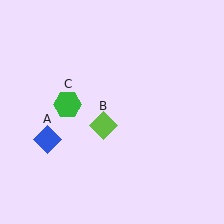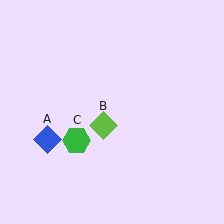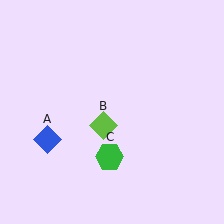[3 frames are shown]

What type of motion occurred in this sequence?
The green hexagon (object C) rotated counterclockwise around the center of the scene.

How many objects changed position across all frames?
1 object changed position: green hexagon (object C).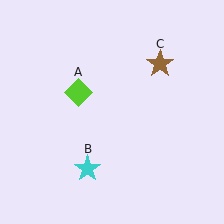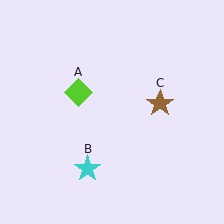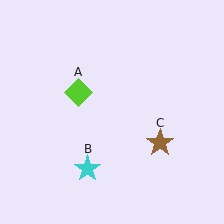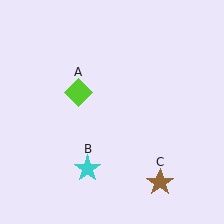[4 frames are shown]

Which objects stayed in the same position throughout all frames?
Lime diamond (object A) and cyan star (object B) remained stationary.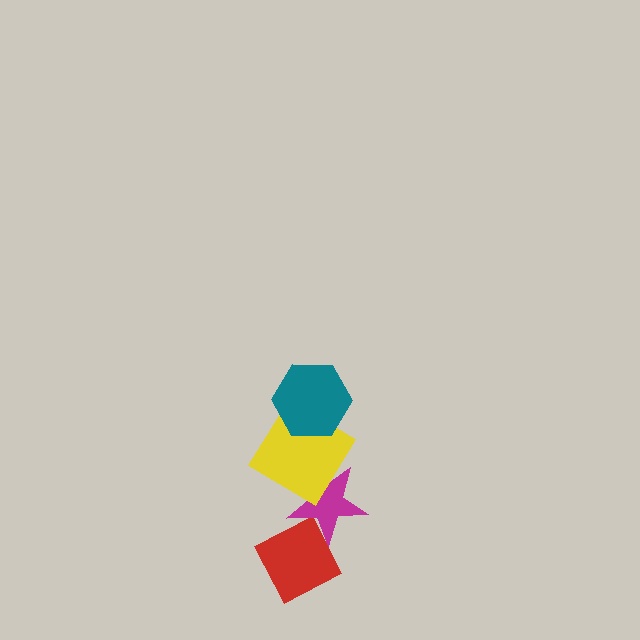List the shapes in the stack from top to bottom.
From top to bottom: the teal hexagon, the yellow diamond, the magenta star, the red diamond.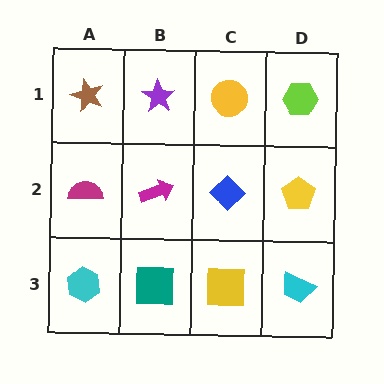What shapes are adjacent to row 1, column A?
A magenta semicircle (row 2, column A), a purple star (row 1, column B).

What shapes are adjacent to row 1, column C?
A blue diamond (row 2, column C), a purple star (row 1, column B), a lime hexagon (row 1, column D).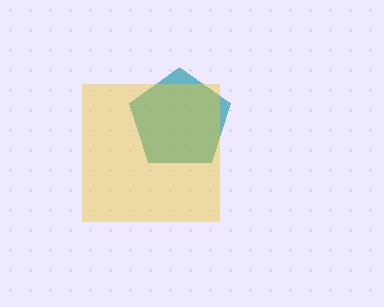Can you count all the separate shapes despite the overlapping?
Yes, there are 2 separate shapes.